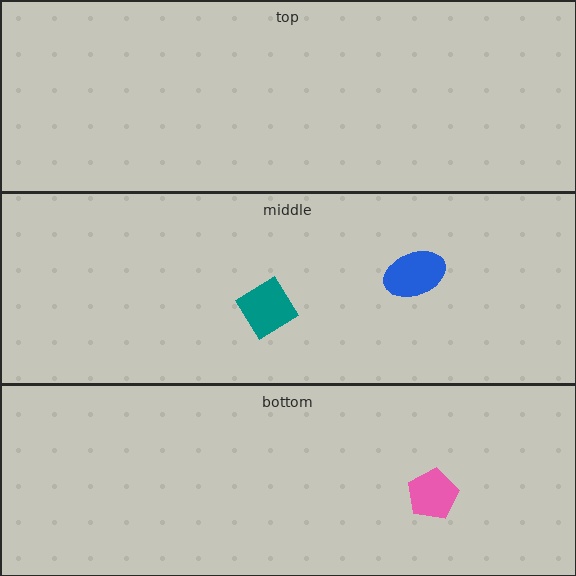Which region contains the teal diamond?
The middle region.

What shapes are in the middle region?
The teal diamond, the blue ellipse.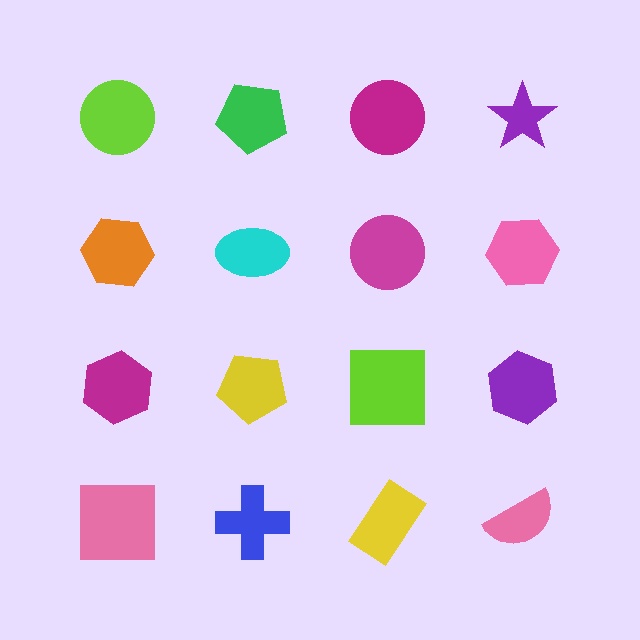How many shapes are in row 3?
4 shapes.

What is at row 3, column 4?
A purple hexagon.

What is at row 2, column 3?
A magenta circle.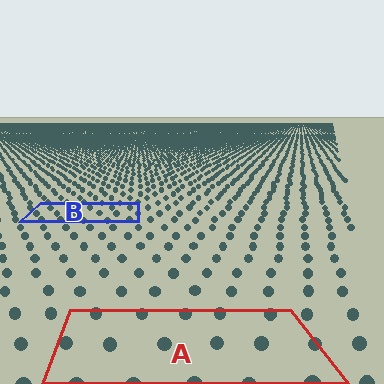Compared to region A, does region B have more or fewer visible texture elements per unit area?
Region B has more texture elements per unit area — they are packed more densely because it is farther away.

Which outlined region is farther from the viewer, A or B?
Region B is farther from the viewer — the texture elements inside it appear smaller and more densely packed.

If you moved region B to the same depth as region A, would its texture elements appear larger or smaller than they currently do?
They would appear larger. At a closer depth, the same texture elements are projected at a bigger on-screen size.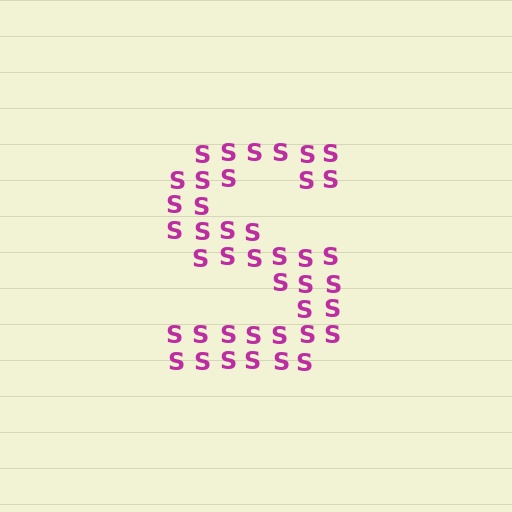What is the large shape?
The large shape is the letter S.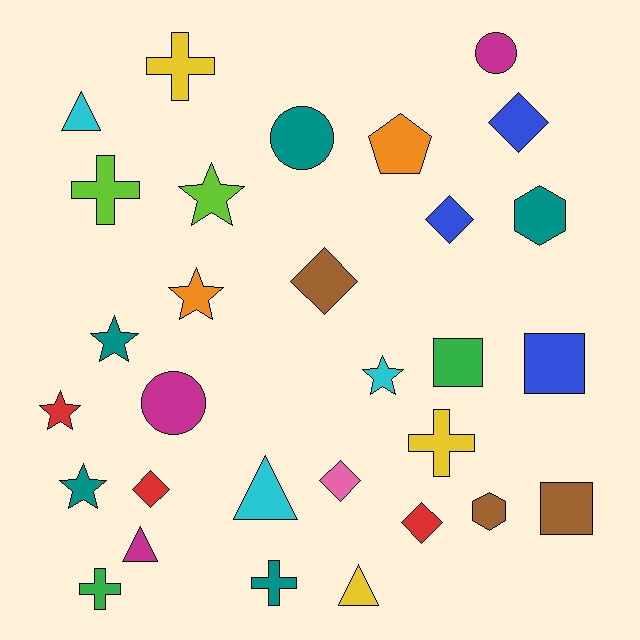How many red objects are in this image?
There are 3 red objects.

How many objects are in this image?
There are 30 objects.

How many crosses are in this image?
There are 5 crosses.